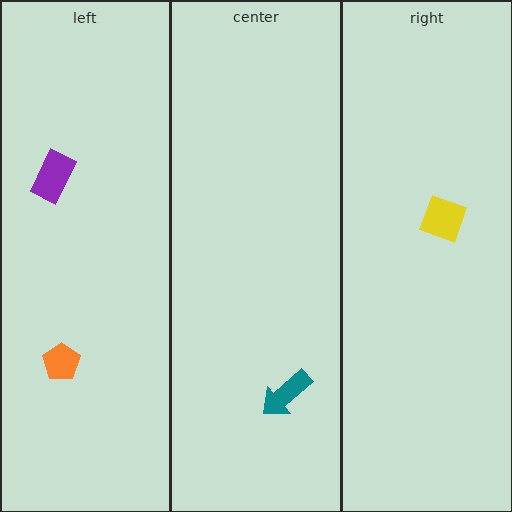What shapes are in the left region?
The orange pentagon, the purple rectangle.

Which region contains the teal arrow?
The center region.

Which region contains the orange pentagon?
The left region.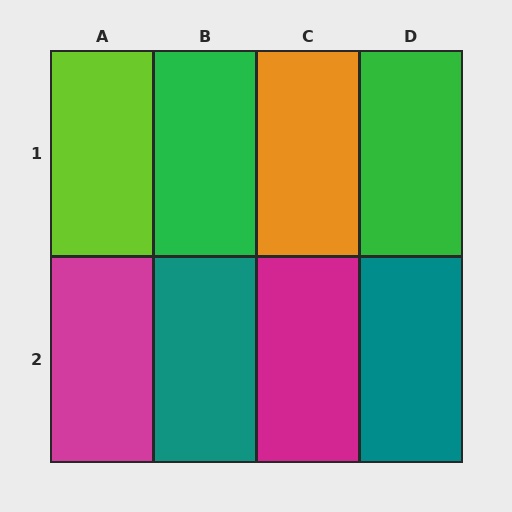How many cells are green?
2 cells are green.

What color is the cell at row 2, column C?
Magenta.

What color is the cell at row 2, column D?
Teal.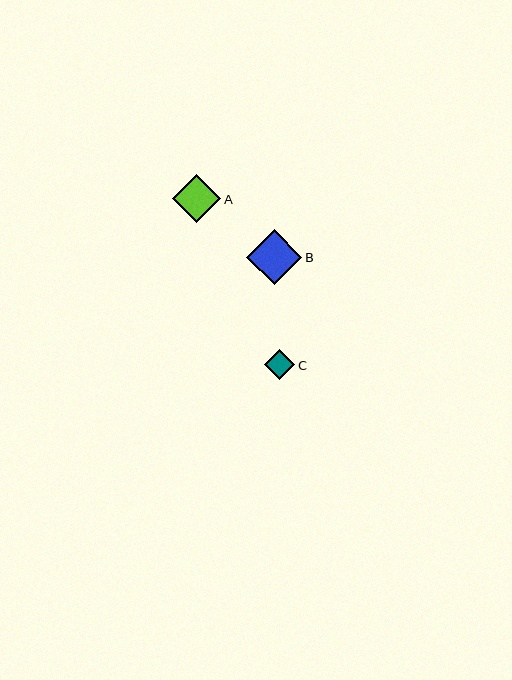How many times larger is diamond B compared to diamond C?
Diamond B is approximately 1.9 times the size of diamond C.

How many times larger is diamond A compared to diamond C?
Diamond A is approximately 1.6 times the size of diamond C.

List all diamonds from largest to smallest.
From largest to smallest: B, A, C.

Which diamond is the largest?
Diamond B is the largest with a size of approximately 56 pixels.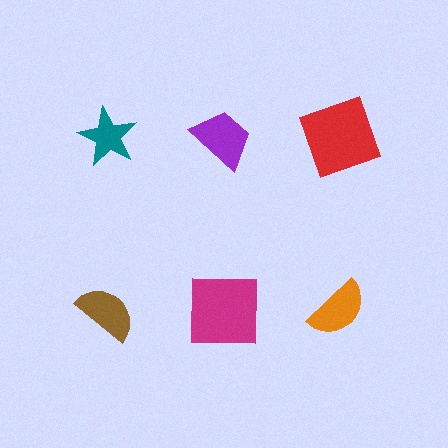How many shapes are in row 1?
3 shapes.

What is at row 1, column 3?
A red square.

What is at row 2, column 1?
A brown semicircle.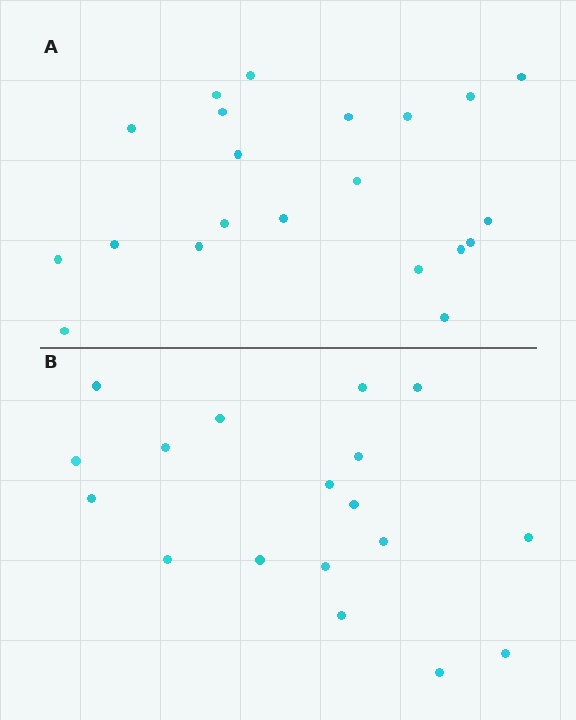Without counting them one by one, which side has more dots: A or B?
Region A (the top region) has more dots.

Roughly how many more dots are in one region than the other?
Region A has just a few more — roughly 2 or 3 more dots than region B.